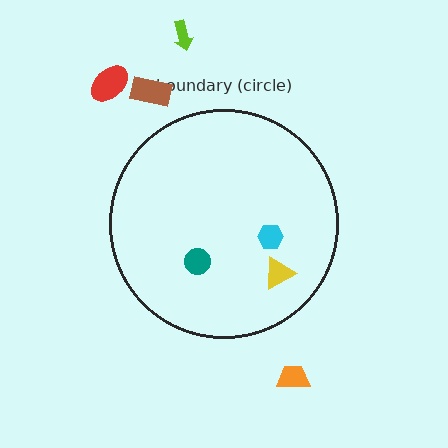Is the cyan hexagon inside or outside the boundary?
Inside.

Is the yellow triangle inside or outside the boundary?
Inside.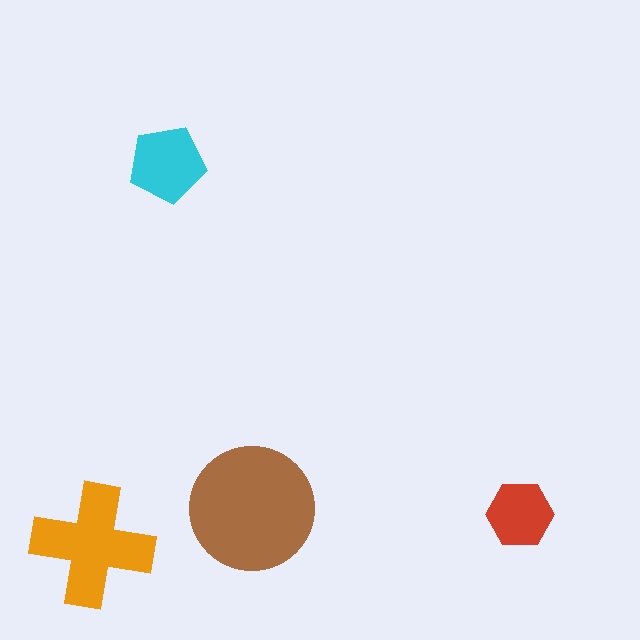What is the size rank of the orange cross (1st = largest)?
2nd.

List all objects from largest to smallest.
The brown circle, the orange cross, the cyan pentagon, the red hexagon.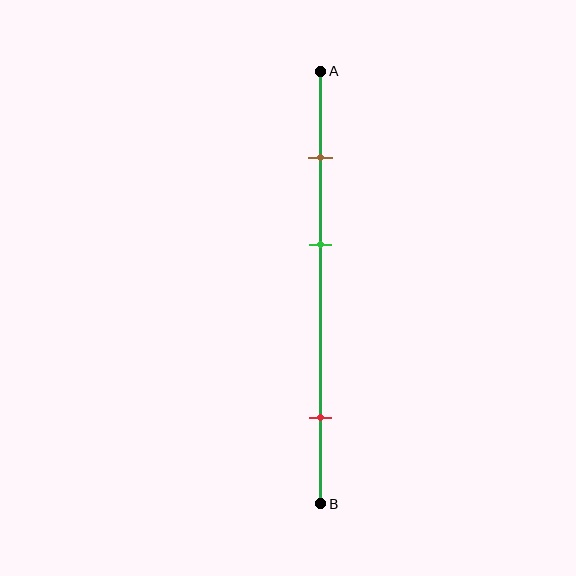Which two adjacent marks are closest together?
The brown and green marks are the closest adjacent pair.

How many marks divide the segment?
There are 3 marks dividing the segment.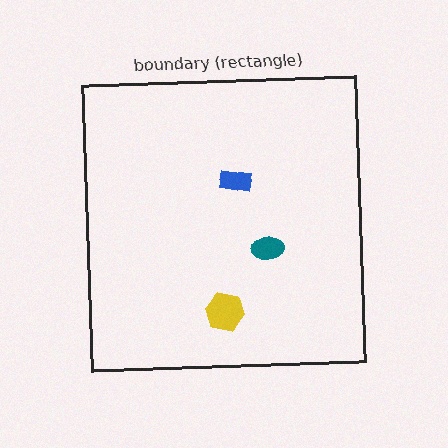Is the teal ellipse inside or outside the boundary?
Inside.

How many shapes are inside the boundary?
3 inside, 0 outside.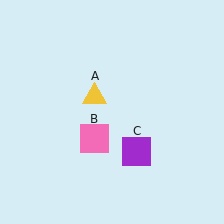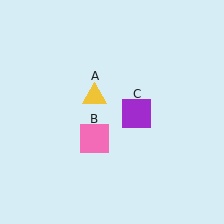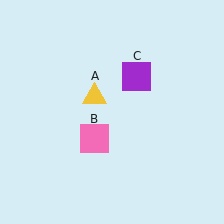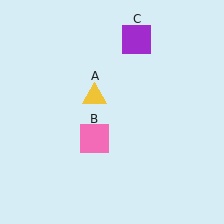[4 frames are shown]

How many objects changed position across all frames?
1 object changed position: purple square (object C).